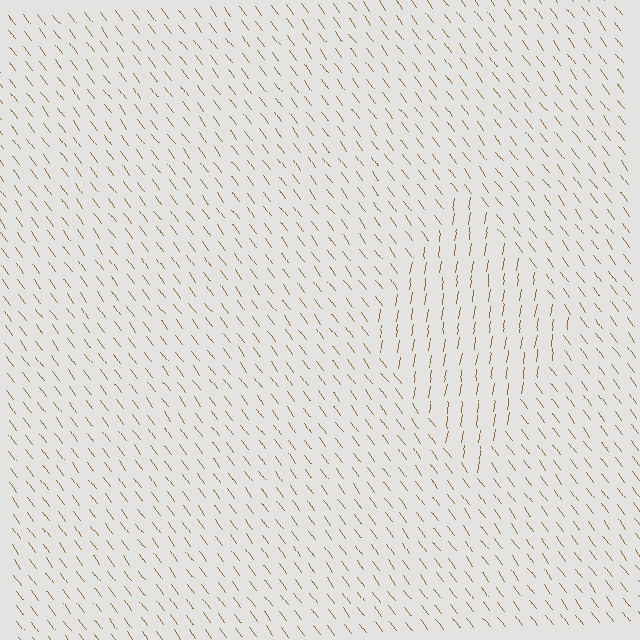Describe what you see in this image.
The image is filled with small brown line segments. A diamond region in the image has lines oriented differently from the surrounding lines, creating a visible texture boundary.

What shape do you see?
I see a diamond.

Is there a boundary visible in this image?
Yes, there is a texture boundary formed by a change in line orientation.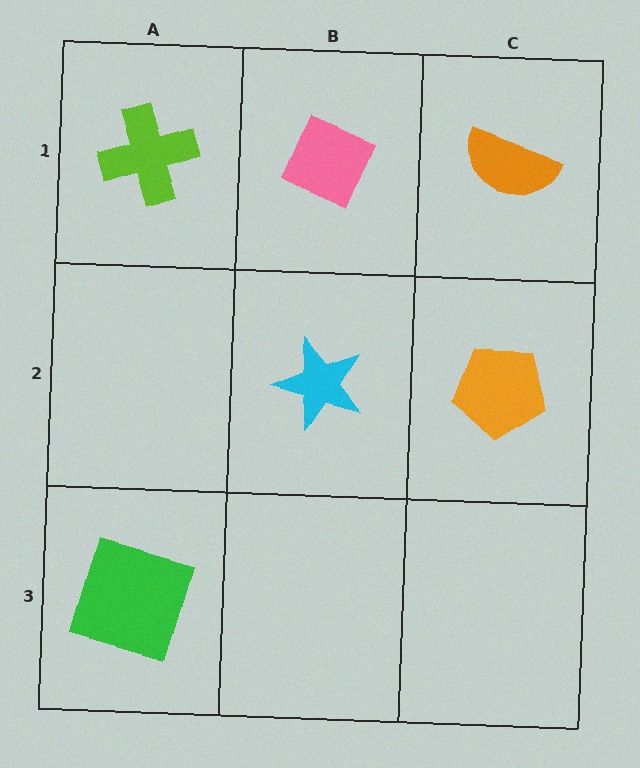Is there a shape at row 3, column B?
No, that cell is empty.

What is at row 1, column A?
A lime cross.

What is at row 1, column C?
An orange semicircle.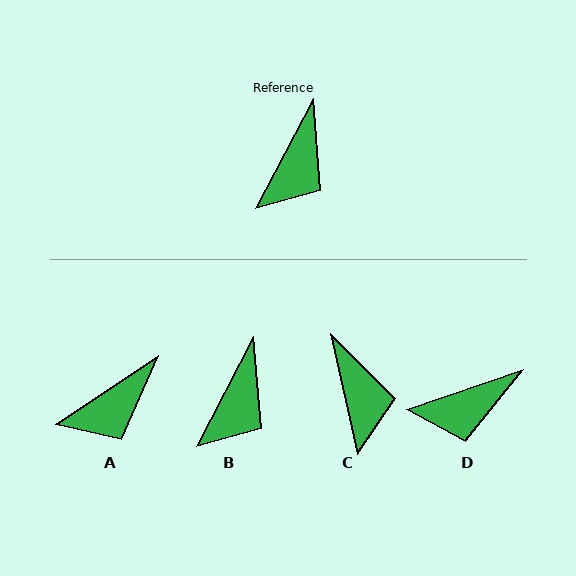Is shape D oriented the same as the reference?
No, it is off by about 44 degrees.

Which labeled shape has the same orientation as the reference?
B.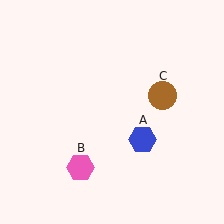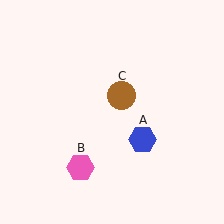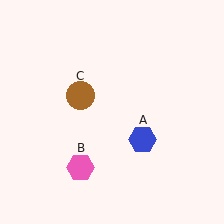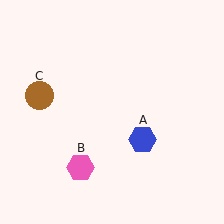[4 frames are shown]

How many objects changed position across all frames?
1 object changed position: brown circle (object C).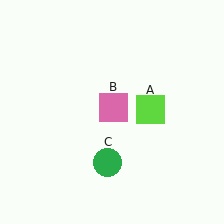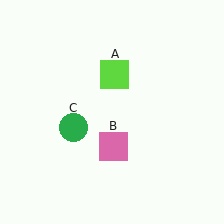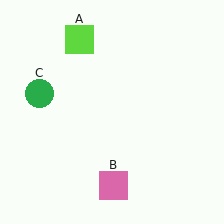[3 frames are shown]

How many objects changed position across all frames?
3 objects changed position: lime square (object A), pink square (object B), green circle (object C).